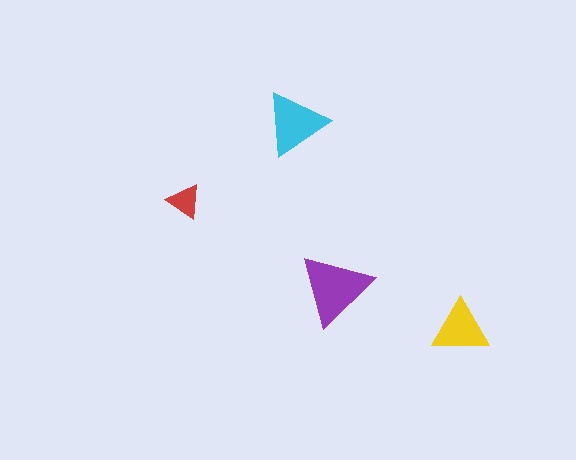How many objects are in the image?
There are 4 objects in the image.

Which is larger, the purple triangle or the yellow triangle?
The purple one.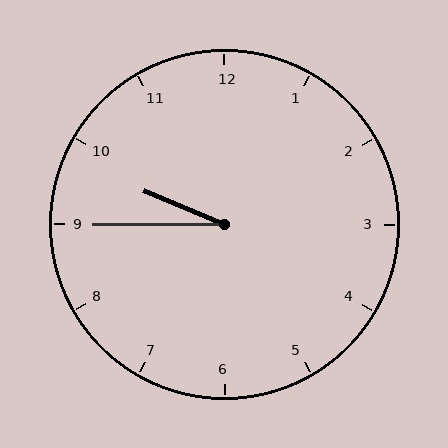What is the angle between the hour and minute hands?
Approximately 22 degrees.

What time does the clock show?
9:45.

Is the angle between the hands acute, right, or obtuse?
It is acute.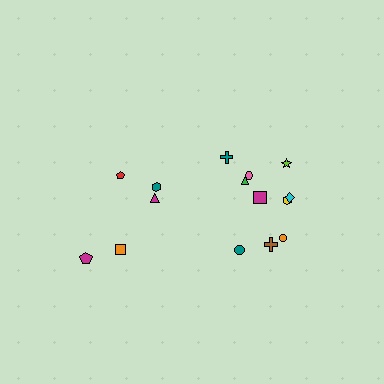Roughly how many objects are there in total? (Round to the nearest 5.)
Roughly 15 objects in total.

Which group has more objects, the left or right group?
The right group.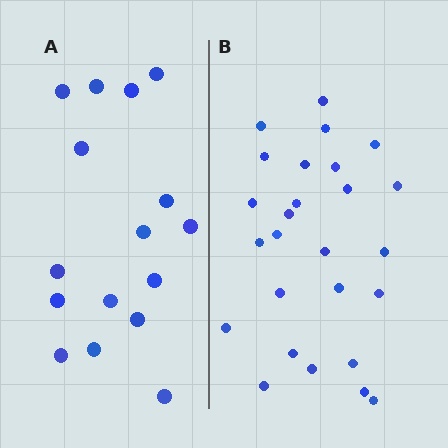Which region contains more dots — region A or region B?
Region B (the right region) has more dots.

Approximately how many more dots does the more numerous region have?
Region B has roughly 10 or so more dots than region A.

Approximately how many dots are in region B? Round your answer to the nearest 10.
About 30 dots. (The exact count is 26, which rounds to 30.)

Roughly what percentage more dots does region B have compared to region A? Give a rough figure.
About 60% more.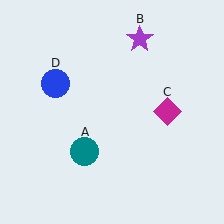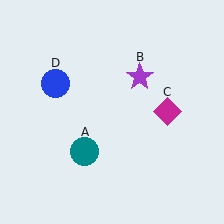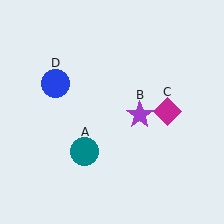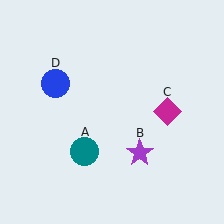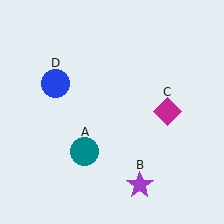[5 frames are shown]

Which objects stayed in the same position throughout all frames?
Teal circle (object A) and magenta diamond (object C) and blue circle (object D) remained stationary.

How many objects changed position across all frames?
1 object changed position: purple star (object B).